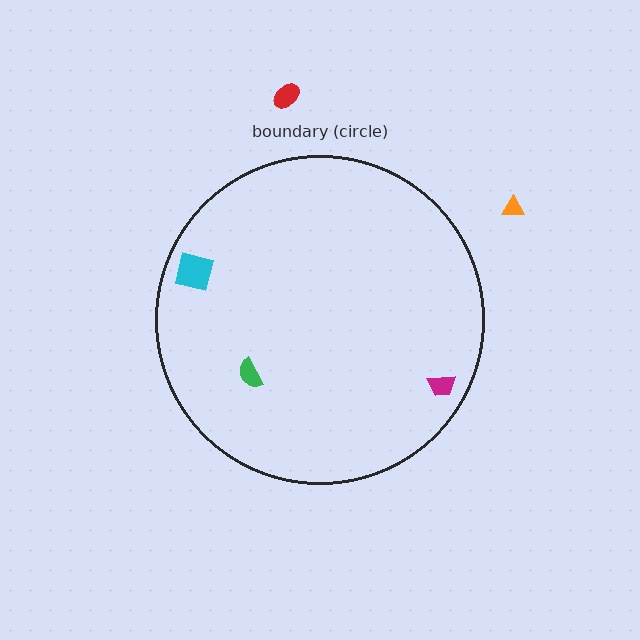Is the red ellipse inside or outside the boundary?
Outside.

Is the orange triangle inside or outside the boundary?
Outside.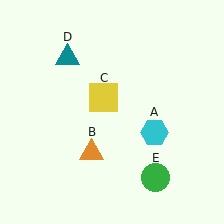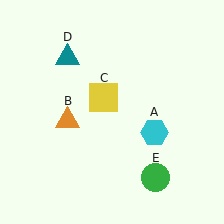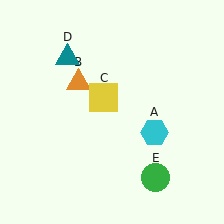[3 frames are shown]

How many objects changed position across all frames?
1 object changed position: orange triangle (object B).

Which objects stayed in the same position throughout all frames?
Cyan hexagon (object A) and yellow square (object C) and teal triangle (object D) and green circle (object E) remained stationary.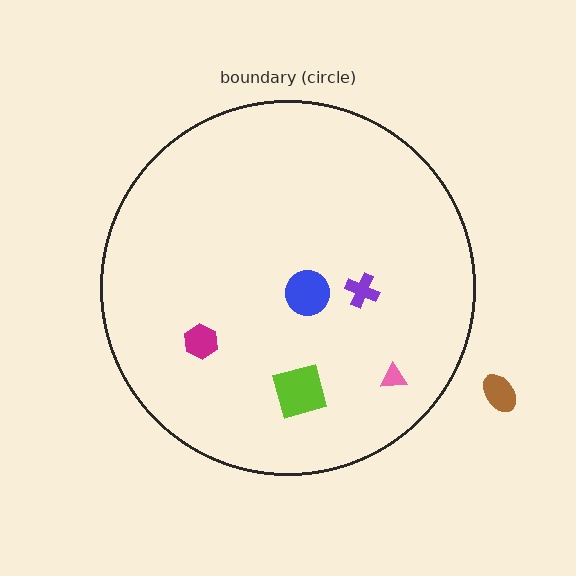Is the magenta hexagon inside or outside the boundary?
Inside.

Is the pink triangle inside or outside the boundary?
Inside.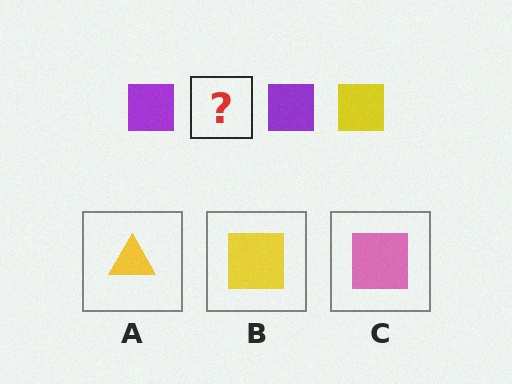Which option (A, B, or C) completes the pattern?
B.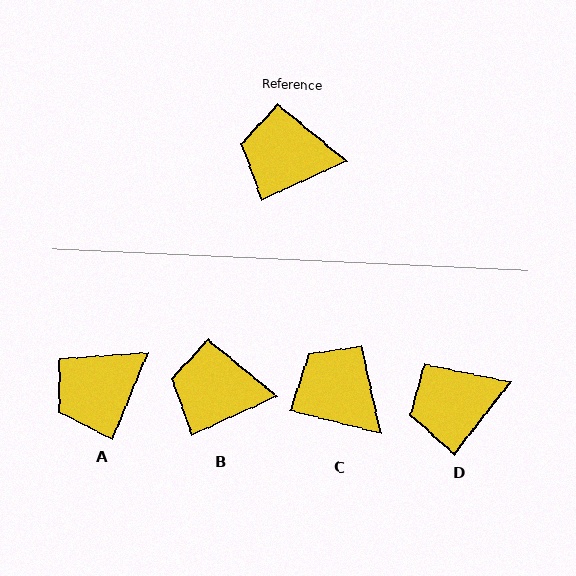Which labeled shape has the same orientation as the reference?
B.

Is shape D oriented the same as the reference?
No, it is off by about 28 degrees.